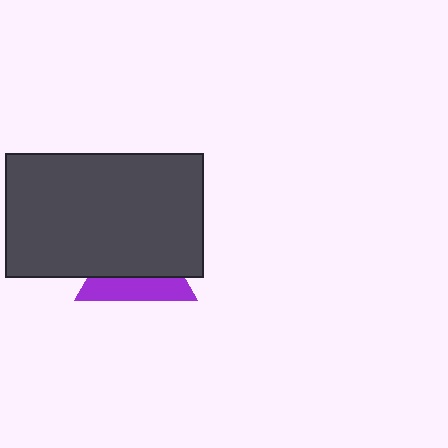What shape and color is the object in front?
The object in front is a dark gray rectangle.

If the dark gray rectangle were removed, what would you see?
You would see the complete purple triangle.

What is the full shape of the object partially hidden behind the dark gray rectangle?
The partially hidden object is a purple triangle.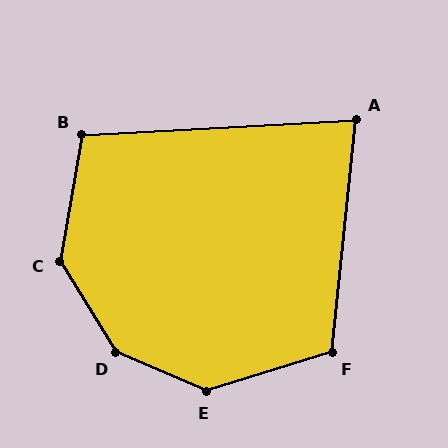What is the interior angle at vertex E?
Approximately 140 degrees (obtuse).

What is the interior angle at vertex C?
Approximately 139 degrees (obtuse).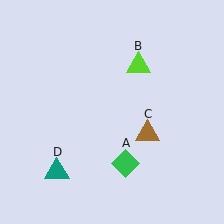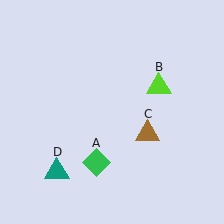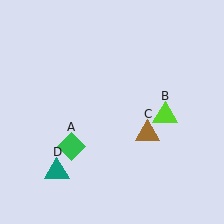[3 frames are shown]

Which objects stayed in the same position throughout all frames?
Brown triangle (object C) and teal triangle (object D) remained stationary.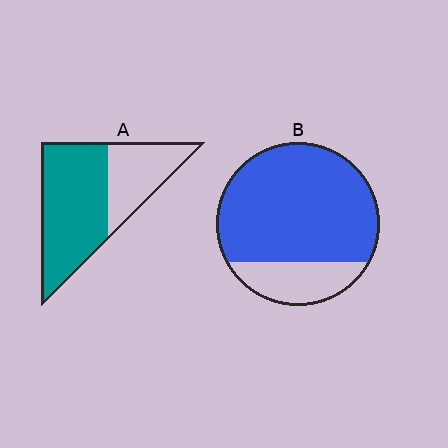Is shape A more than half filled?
Yes.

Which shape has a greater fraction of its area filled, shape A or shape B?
Shape B.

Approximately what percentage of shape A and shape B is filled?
A is approximately 65% and B is approximately 80%.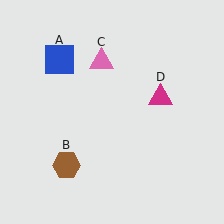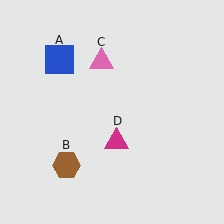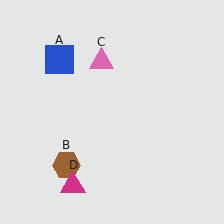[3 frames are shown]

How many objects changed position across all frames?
1 object changed position: magenta triangle (object D).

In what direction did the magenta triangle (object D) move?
The magenta triangle (object D) moved down and to the left.